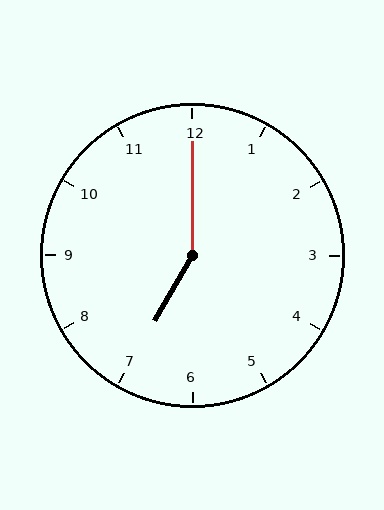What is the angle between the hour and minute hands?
Approximately 150 degrees.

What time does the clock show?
7:00.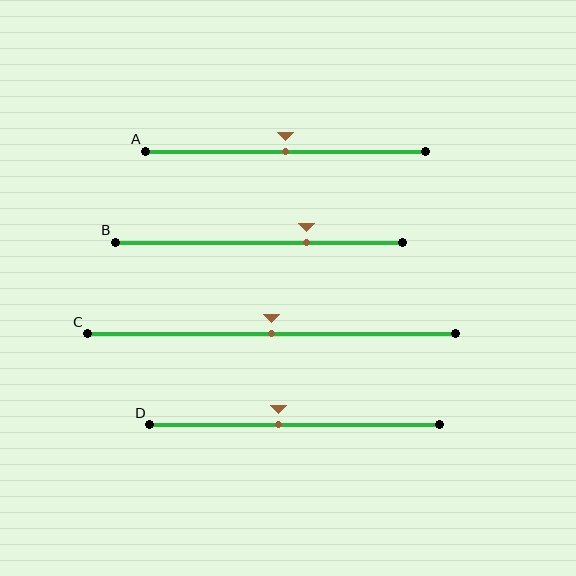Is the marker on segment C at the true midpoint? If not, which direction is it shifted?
Yes, the marker on segment C is at the true midpoint.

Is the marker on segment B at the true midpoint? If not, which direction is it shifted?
No, the marker on segment B is shifted to the right by about 17% of the segment length.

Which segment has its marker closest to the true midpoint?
Segment A has its marker closest to the true midpoint.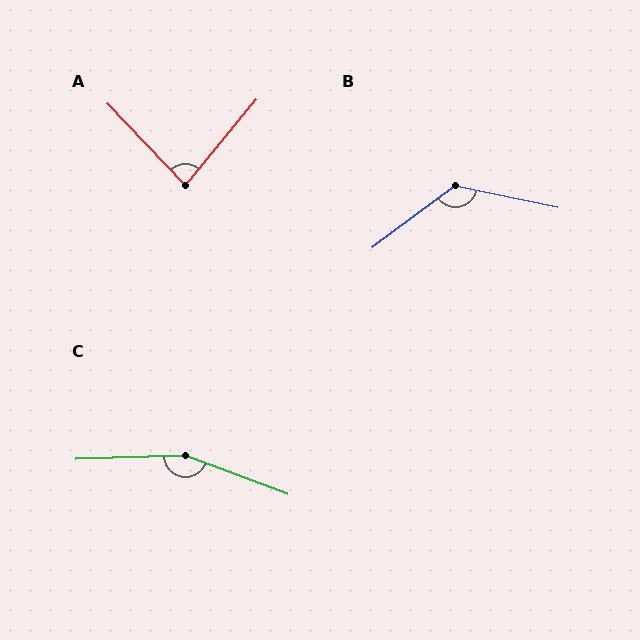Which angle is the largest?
C, at approximately 157 degrees.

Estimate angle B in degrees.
Approximately 132 degrees.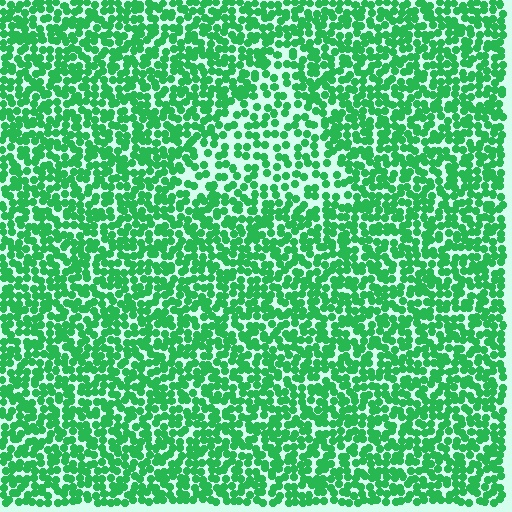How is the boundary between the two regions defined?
The boundary is defined by a change in element density (approximately 1.7x ratio). All elements are the same color, size, and shape.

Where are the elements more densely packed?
The elements are more densely packed outside the triangle boundary.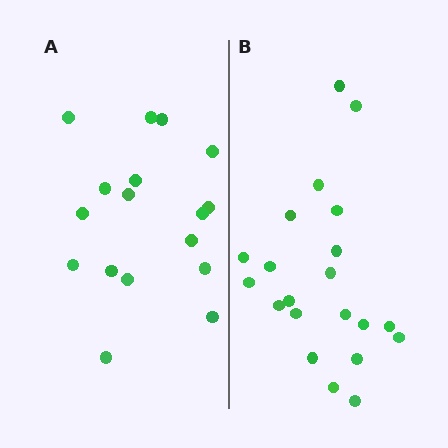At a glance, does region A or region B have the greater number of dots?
Region B (the right region) has more dots.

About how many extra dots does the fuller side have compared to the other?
Region B has about 4 more dots than region A.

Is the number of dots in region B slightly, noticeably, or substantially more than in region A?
Region B has only slightly more — the two regions are fairly close. The ratio is roughly 1.2 to 1.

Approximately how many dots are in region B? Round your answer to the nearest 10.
About 20 dots. (The exact count is 21, which rounds to 20.)